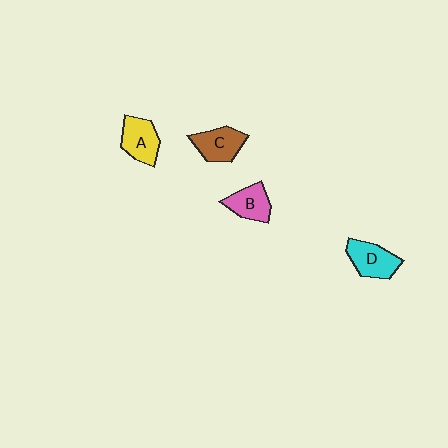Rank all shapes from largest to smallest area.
From largest to smallest: D (cyan), A (yellow), C (brown), B (pink).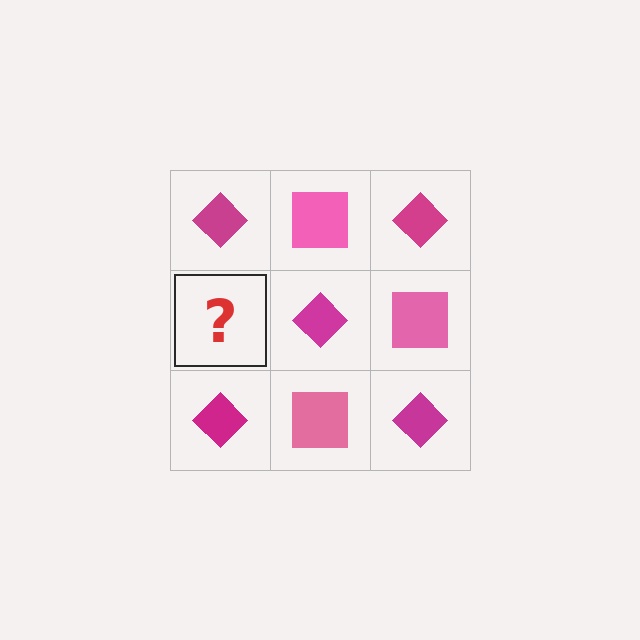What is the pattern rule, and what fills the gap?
The rule is that it alternates magenta diamond and pink square in a checkerboard pattern. The gap should be filled with a pink square.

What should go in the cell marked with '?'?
The missing cell should contain a pink square.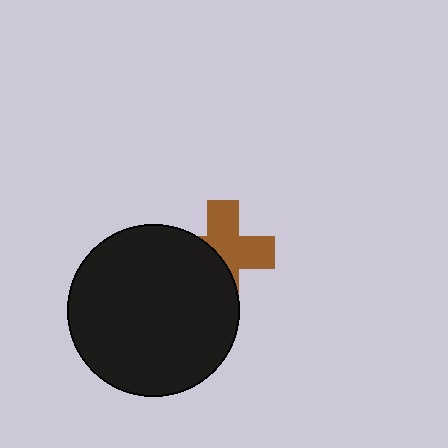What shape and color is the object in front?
The object in front is a black circle.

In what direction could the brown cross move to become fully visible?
The brown cross could move toward the upper-right. That would shift it out from behind the black circle entirely.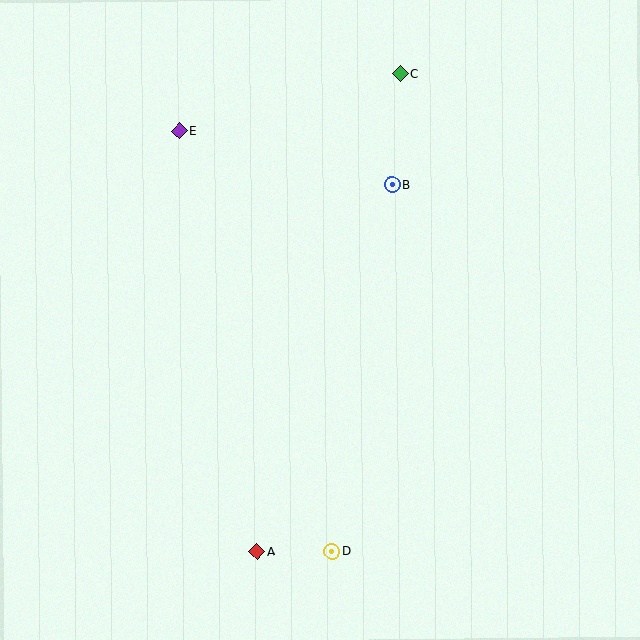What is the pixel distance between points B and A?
The distance between B and A is 390 pixels.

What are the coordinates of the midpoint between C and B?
The midpoint between C and B is at (396, 129).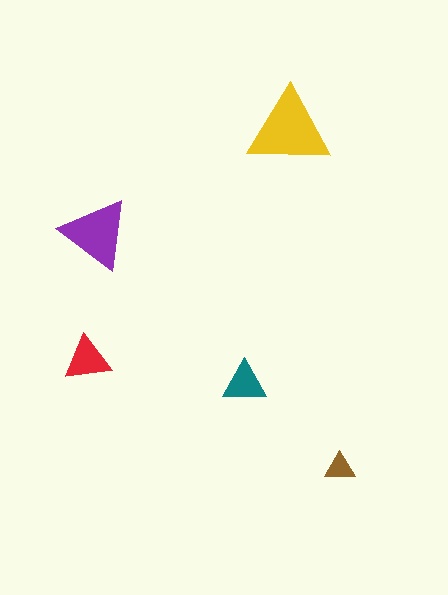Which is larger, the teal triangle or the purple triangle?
The purple one.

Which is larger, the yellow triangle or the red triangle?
The yellow one.